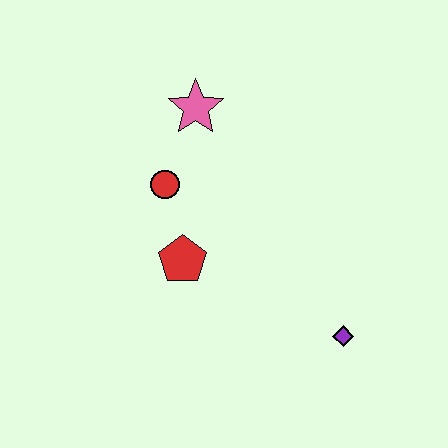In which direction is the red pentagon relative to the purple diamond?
The red pentagon is to the left of the purple diamond.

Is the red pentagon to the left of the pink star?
Yes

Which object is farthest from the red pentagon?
The purple diamond is farthest from the red pentagon.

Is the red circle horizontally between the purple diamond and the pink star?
No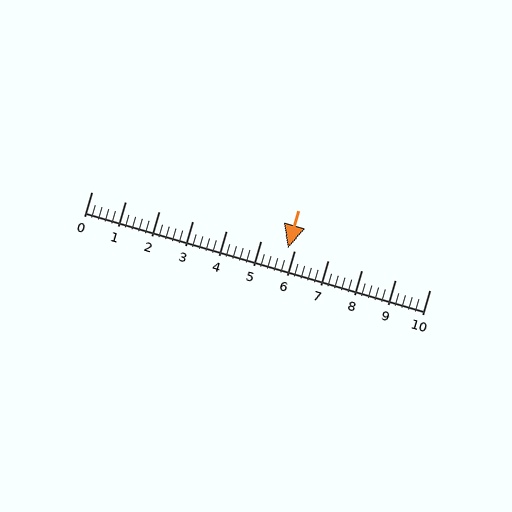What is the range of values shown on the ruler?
The ruler shows values from 0 to 10.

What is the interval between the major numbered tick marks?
The major tick marks are spaced 1 units apart.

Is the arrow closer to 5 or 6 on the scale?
The arrow is closer to 6.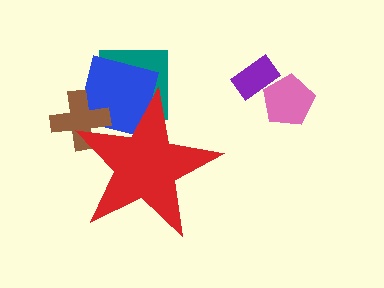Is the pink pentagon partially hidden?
No, the pink pentagon is fully visible.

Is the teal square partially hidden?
Yes, the teal square is partially hidden behind the red star.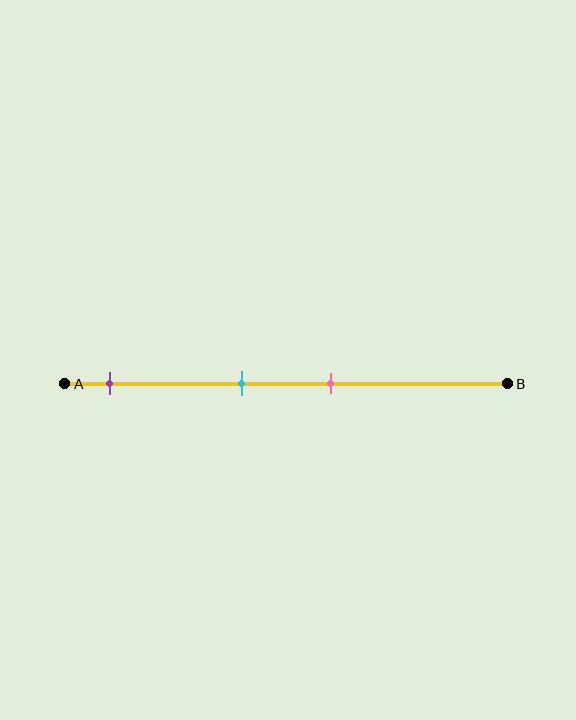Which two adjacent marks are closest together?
The cyan and pink marks are the closest adjacent pair.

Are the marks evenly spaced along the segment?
No, the marks are not evenly spaced.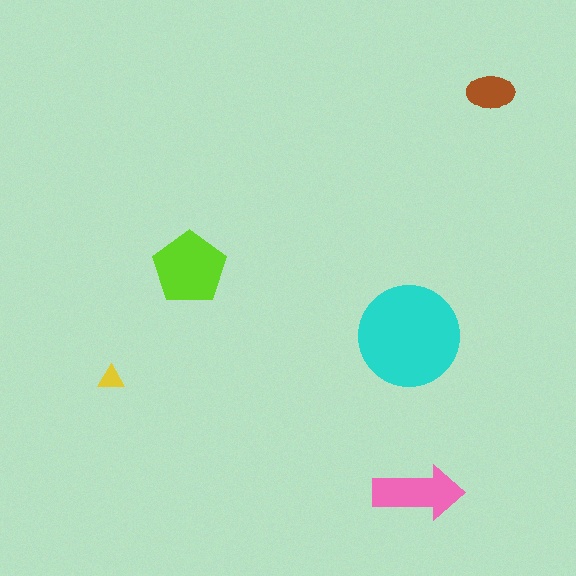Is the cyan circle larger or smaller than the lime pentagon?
Larger.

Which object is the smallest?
The yellow triangle.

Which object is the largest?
The cyan circle.